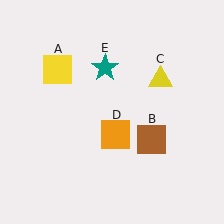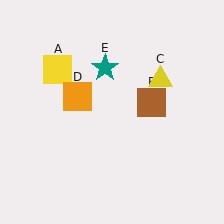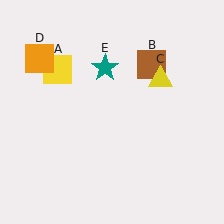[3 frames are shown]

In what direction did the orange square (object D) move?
The orange square (object D) moved up and to the left.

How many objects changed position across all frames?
2 objects changed position: brown square (object B), orange square (object D).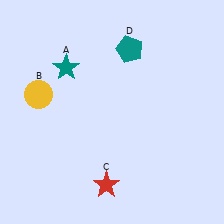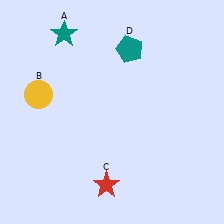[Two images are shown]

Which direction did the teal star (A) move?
The teal star (A) moved up.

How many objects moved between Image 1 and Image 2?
1 object moved between the two images.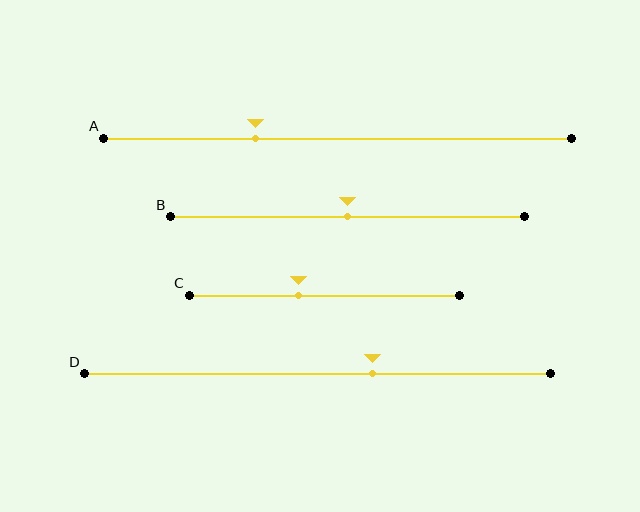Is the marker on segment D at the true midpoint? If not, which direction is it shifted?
No, the marker on segment D is shifted to the right by about 12% of the segment length.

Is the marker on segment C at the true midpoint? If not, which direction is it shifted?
No, the marker on segment C is shifted to the left by about 9% of the segment length.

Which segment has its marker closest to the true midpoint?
Segment B has its marker closest to the true midpoint.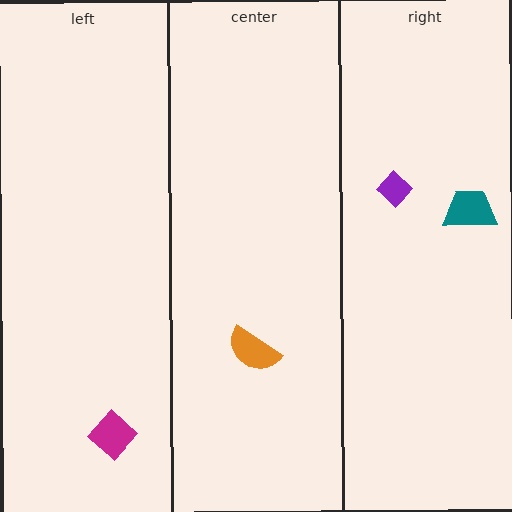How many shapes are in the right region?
2.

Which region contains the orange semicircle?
The center region.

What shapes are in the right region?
The purple diamond, the teal trapezoid.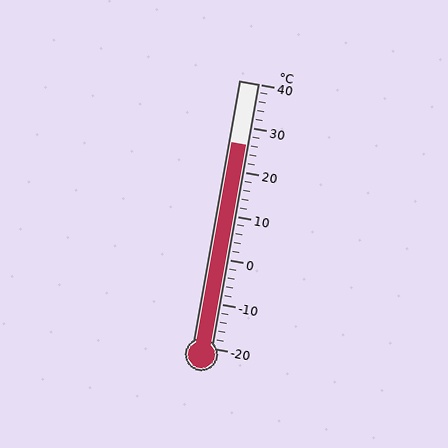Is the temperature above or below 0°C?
The temperature is above 0°C.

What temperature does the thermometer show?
The thermometer shows approximately 26°C.